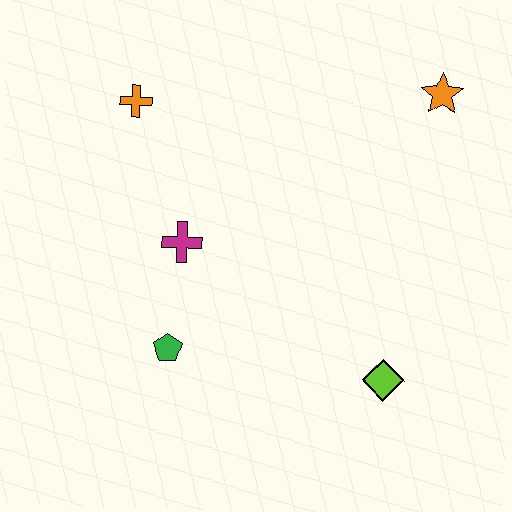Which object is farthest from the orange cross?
The lime diamond is farthest from the orange cross.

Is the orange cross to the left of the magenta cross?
Yes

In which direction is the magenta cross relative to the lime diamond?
The magenta cross is to the left of the lime diamond.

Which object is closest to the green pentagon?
The magenta cross is closest to the green pentagon.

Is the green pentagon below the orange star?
Yes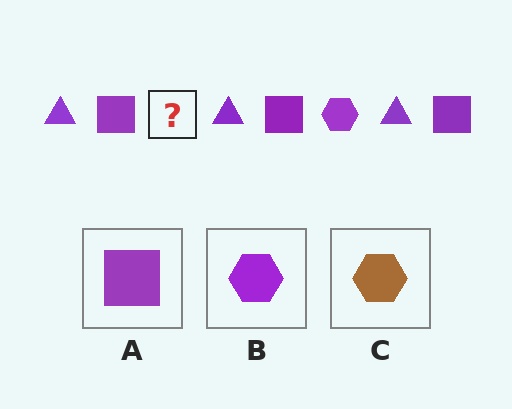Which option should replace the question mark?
Option B.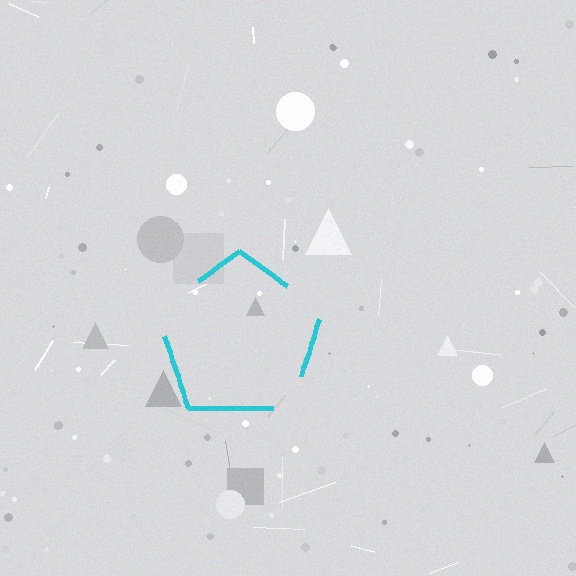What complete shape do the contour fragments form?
The contour fragments form a pentagon.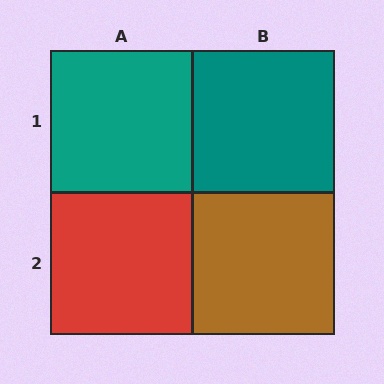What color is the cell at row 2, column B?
Brown.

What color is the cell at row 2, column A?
Red.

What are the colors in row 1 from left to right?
Teal, teal.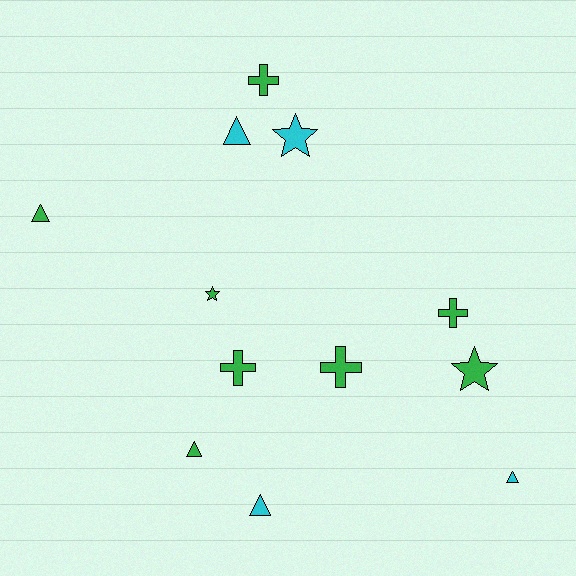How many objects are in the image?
There are 12 objects.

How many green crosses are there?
There are 4 green crosses.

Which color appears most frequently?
Green, with 8 objects.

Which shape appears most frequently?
Triangle, with 5 objects.